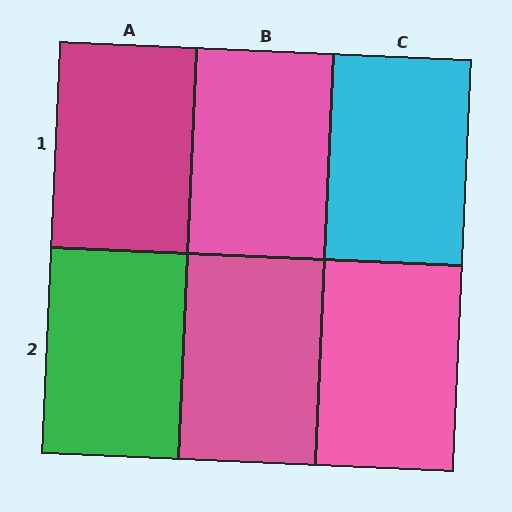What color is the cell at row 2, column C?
Pink.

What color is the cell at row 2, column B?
Pink.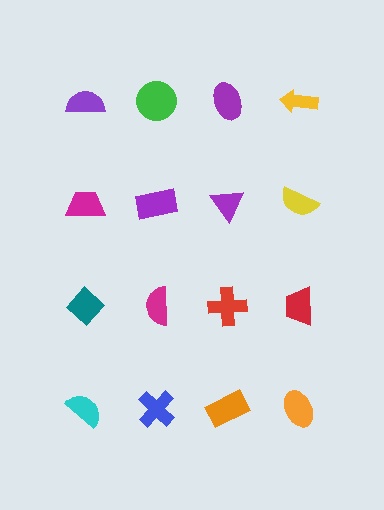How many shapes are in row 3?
4 shapes.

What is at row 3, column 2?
A magenta semicircle.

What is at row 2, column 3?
A purple triangle.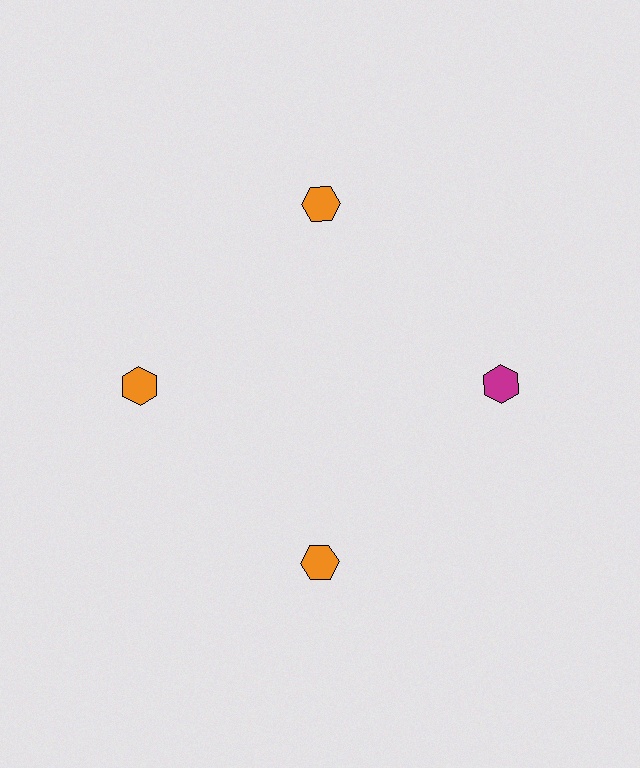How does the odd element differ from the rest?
It has a different color: magenta instead of orange.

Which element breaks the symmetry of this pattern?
The magenta hexagon at roughly the 3 o'clock position breaks the symmetry. All other shapes are orange hexagons.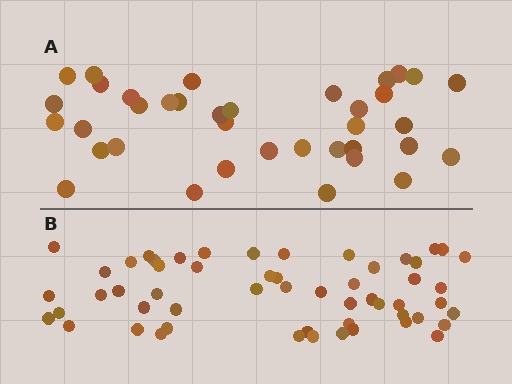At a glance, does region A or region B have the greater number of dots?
Region B (the bottom region) has more dots.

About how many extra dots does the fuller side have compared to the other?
Region B has approximately 20 more dots than region A.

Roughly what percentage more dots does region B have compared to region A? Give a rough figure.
About 50% more.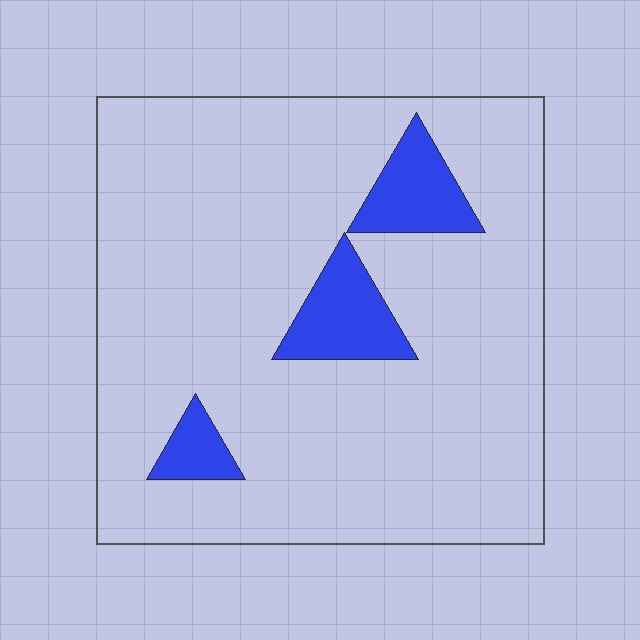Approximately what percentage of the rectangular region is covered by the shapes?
Approximately 10%.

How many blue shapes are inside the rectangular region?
3.